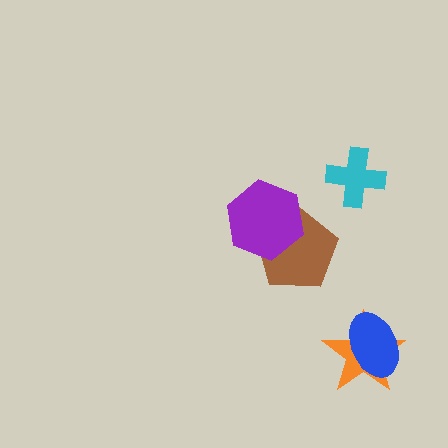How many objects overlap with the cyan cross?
0 objects overlap with the cyan cross.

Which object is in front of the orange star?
The blue ellipse is in front of the orange star.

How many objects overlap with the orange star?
1 object overlaps with the orange star.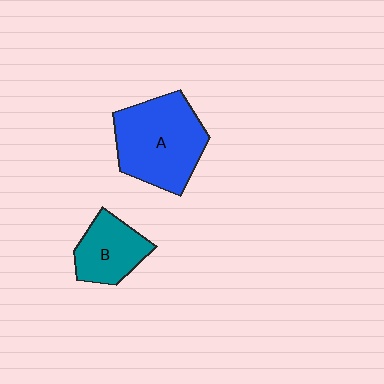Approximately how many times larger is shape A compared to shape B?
Approximately 1.7 times.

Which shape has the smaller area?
Shape B (teal).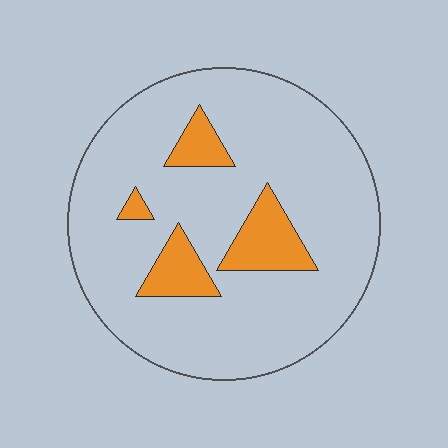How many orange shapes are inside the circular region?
4.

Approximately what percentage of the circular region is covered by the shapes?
Approximately 15%.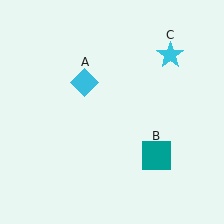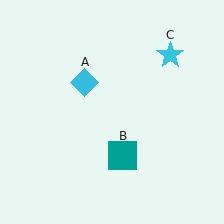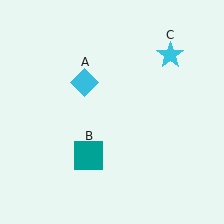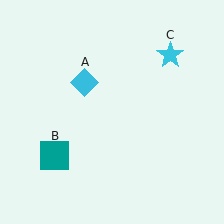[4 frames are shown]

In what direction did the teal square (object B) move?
The teal square (object B) moved left.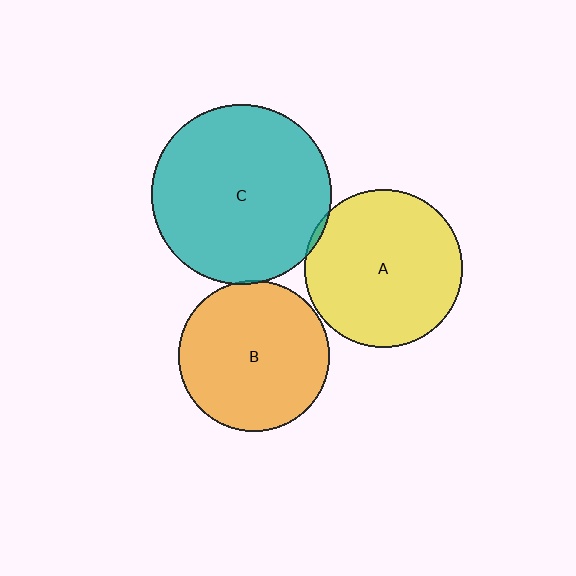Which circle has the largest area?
Circle C (teal).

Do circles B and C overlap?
Yes.